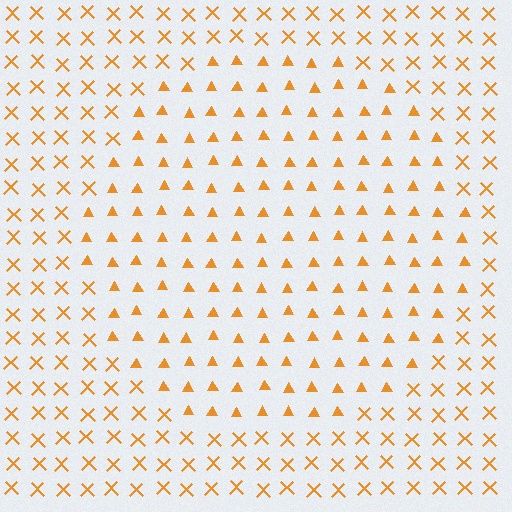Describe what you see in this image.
The image is filled with small orange elements arranged in a uniform grid. A circle-shaped region contains triangles, while the surrounding area contains X marks. The boundary is defined purely by the change in element shape.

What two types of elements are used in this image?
The image uses triangles inside the circle region and X marks outside it.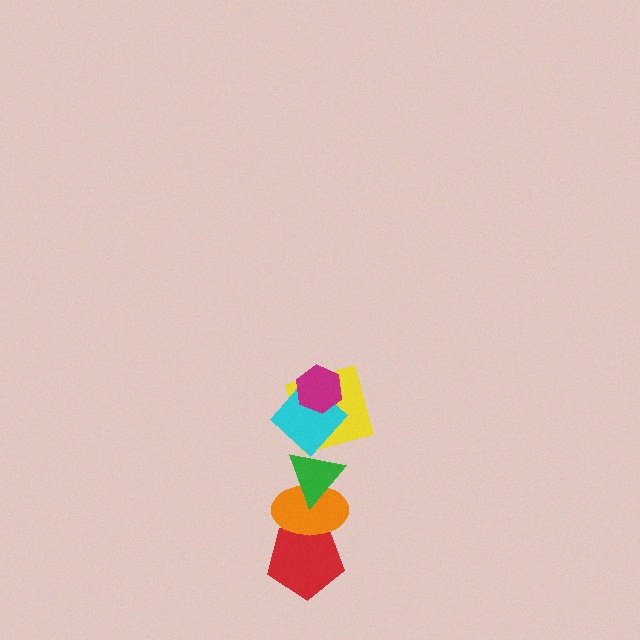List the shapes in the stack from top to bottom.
From top to bottom: the magenta hexagon, the cyan diamond, the yellow square, the green triangle, the orange ellipse, the red pentagon.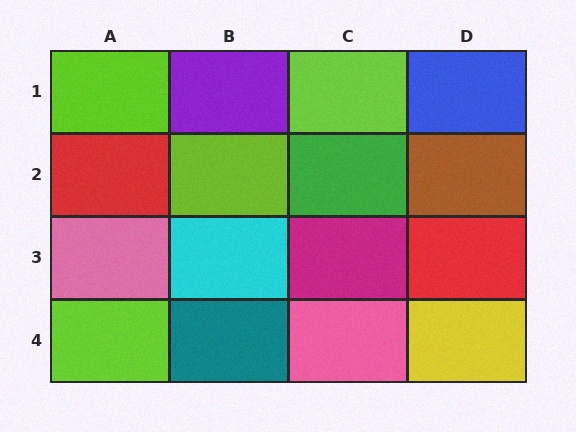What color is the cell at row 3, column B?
Cyan.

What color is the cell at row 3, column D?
Red.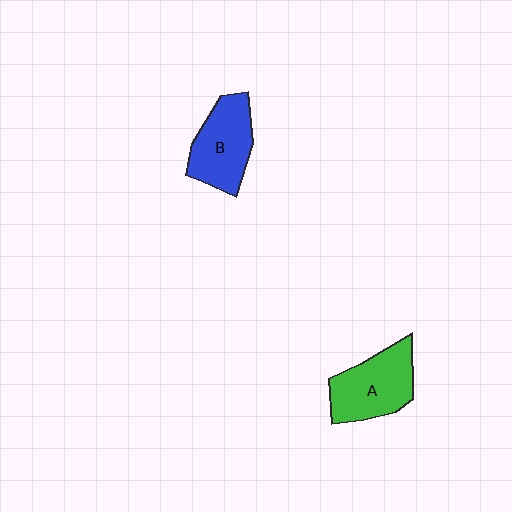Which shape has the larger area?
Shape A (green).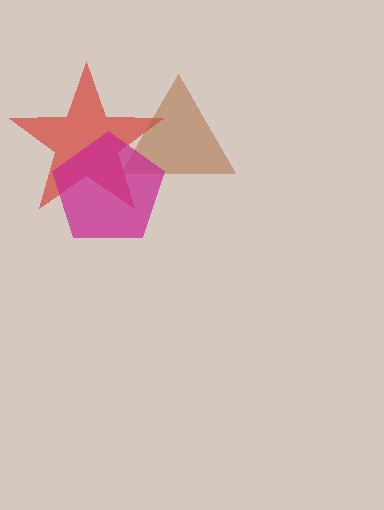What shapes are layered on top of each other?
The layered shapes are: a red star, a brown triangle, a magenta pentagon.